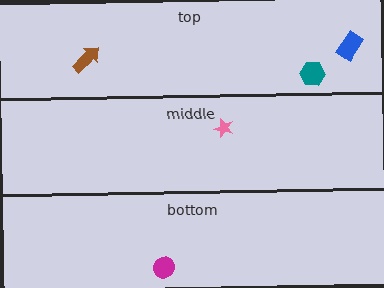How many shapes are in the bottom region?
1.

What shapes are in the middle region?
The pink star.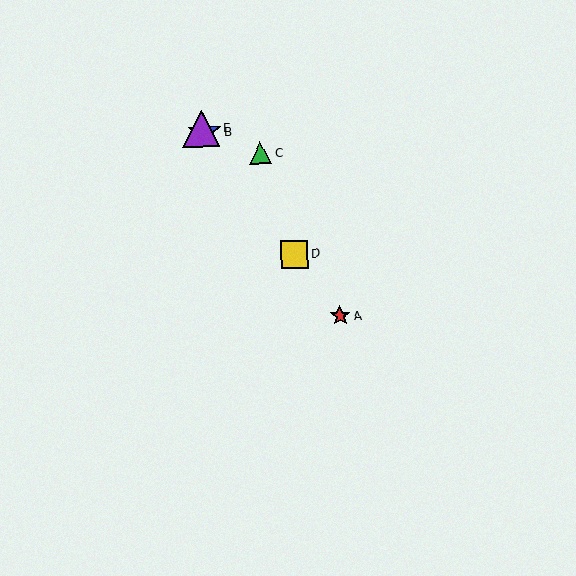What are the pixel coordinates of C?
Object C is at (260, 153).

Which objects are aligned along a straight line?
Objects A, B, D, E are aligned along a straight line.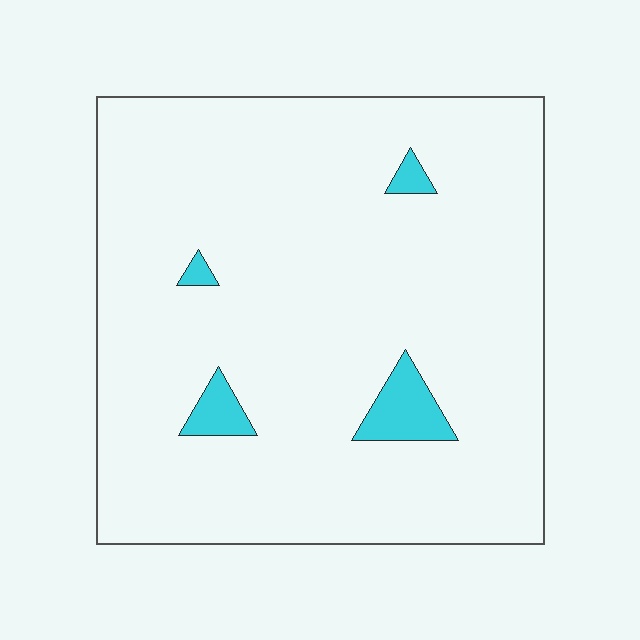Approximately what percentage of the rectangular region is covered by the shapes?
Approximately 5%.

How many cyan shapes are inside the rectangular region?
4.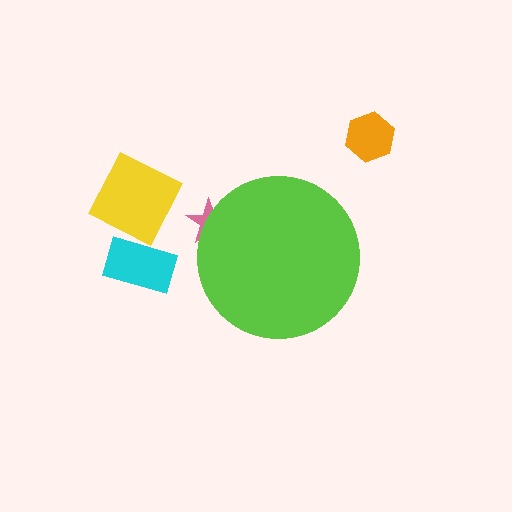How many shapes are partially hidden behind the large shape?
1 shape is partially hidden.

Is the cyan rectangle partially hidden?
No, the cyan rectangle is fully visible.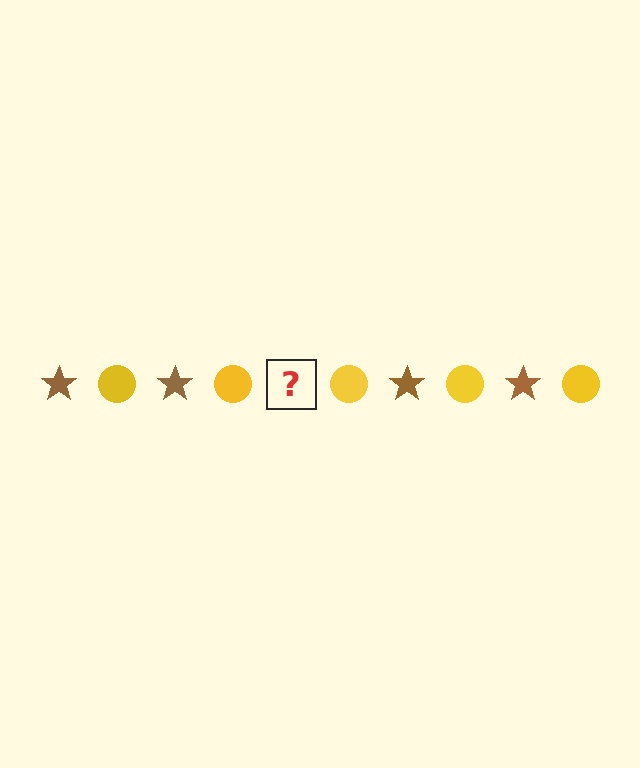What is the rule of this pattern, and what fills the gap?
The rule is that the pattern alternates between brown star and yellow circle. The gap should be filled with a brown star.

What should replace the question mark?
The question mark should be replaced with a brown star.